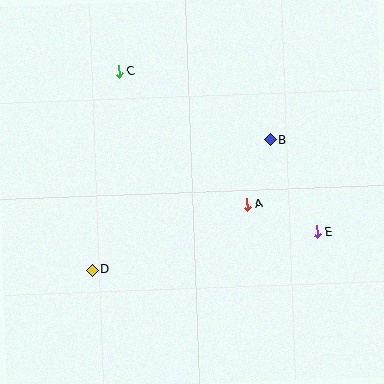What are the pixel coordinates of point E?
Point E is at (317, 232).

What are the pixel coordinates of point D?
Point D is at (92, 270).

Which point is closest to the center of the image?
Point A at (247, 204) is closest to the center.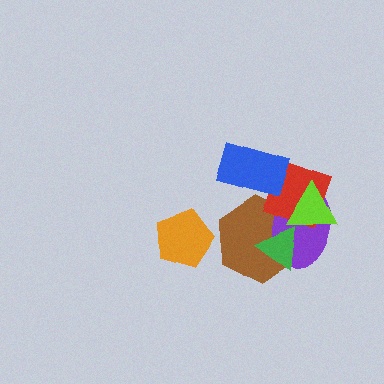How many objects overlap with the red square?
4 objects overlap with the red square.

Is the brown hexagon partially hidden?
Yes, it is partially covered by another shape.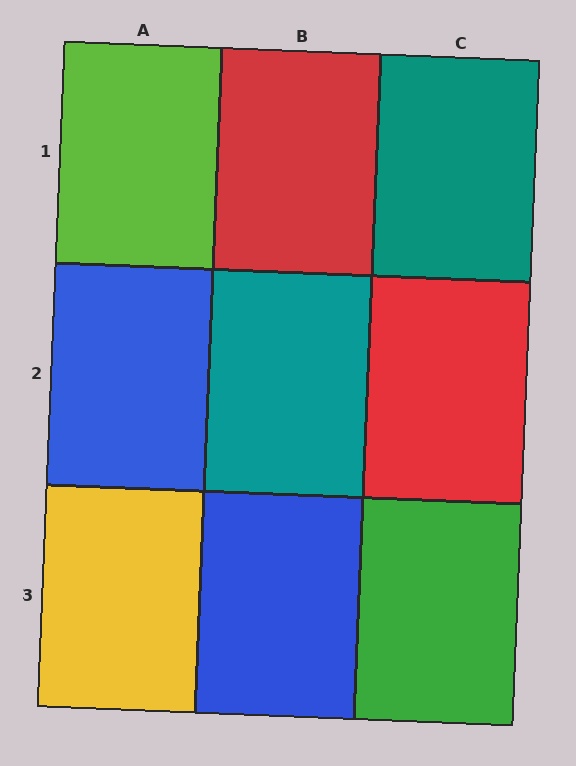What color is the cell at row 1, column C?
Teal.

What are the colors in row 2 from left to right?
Blue, teal, red.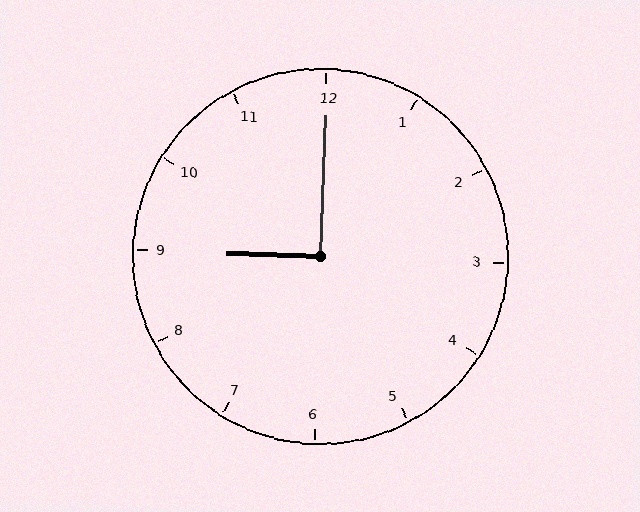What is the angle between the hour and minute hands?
Approximately 90 degrees.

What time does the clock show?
9:00.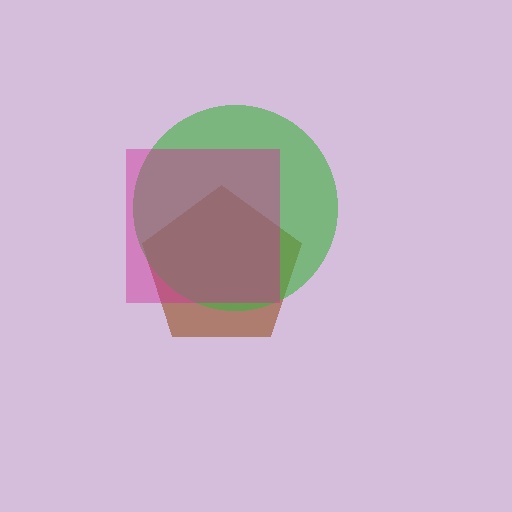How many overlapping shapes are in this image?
There are 3 overlapping shapes in the image.